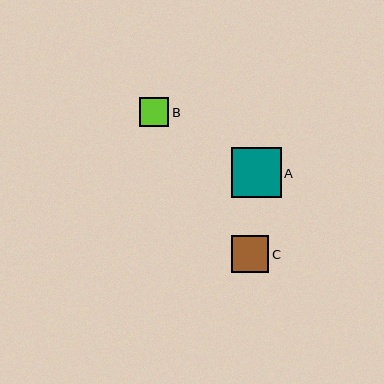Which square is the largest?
Square A is the largest with a size of approximately 50 pixels.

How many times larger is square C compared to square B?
Square C is approximately 1.3 times the size of square B.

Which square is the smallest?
Square B is the smallest with a size of approximately 29 pixels.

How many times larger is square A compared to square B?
Square A is approximately 1.7 times the size of square B.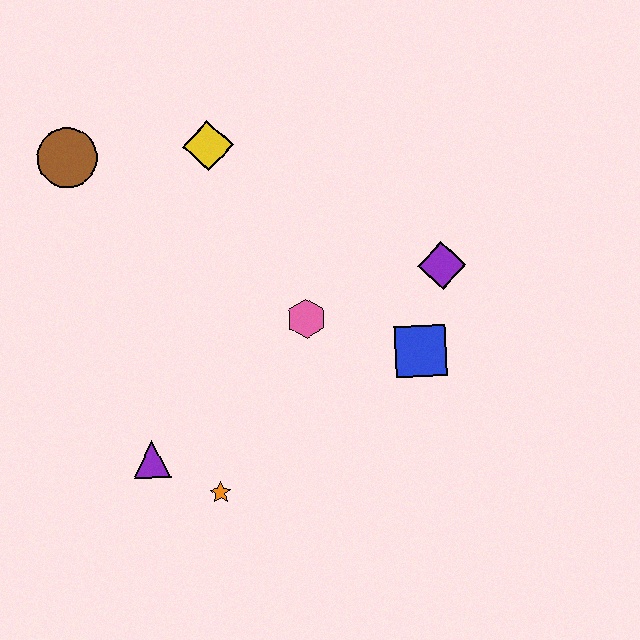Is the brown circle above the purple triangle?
Yes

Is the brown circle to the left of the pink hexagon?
Yes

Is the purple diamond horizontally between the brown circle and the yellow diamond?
No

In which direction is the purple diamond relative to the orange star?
The purple diamond is to the right of the orange star.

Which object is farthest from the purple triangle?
The purple diamond is farthest from the purple triangle.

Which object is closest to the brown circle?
The yellow diamond is closest to the brown circle.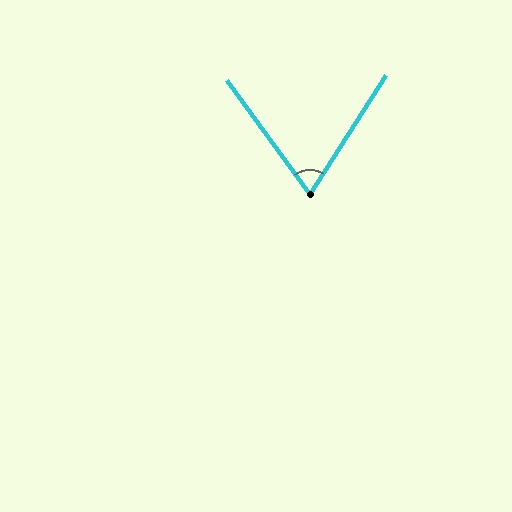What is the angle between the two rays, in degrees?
Approximately 68 degrees.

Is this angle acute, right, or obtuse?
It is acute.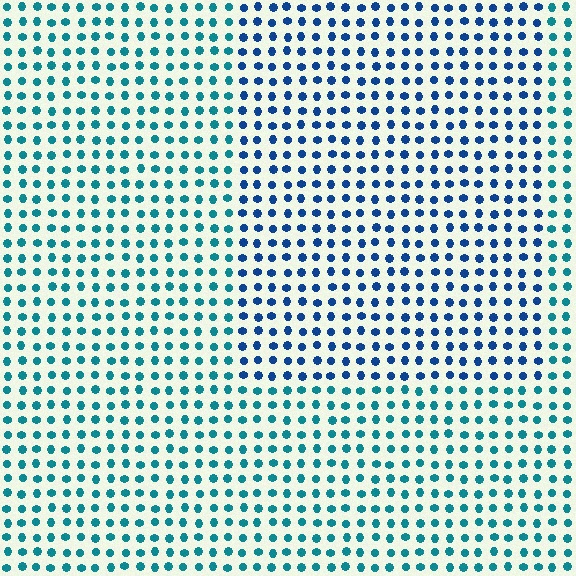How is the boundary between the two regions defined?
The boundary is defined purely by a slight shift in hue (about 32 degrees). Spacing, size, and orientation are identical on both sides.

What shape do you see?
I see a rectangle.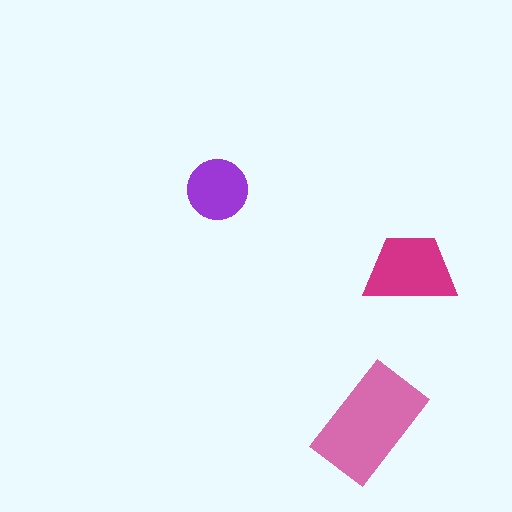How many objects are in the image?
There are 3 objects in the image.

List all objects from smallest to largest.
The purple circle, the magenta trapezoid, the pink rectangle.